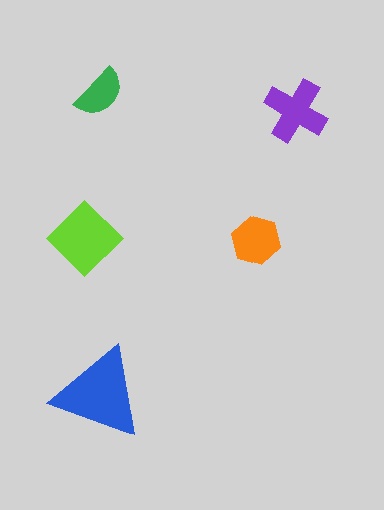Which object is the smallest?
The green semicircle.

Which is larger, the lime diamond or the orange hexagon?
The lime diamond.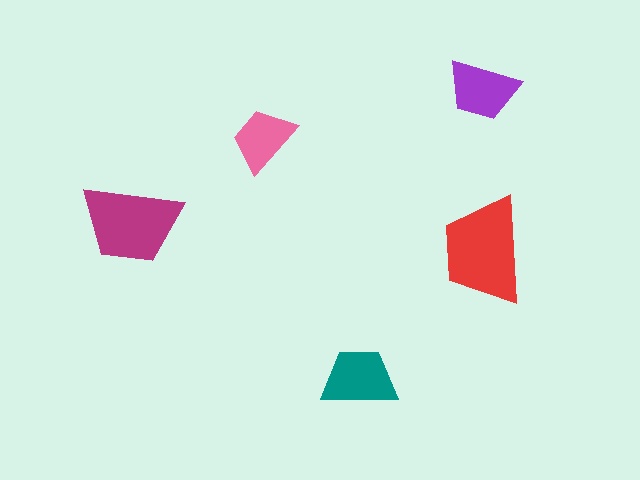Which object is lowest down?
The teal trapezoid is bottommost.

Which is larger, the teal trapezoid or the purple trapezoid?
The teal one.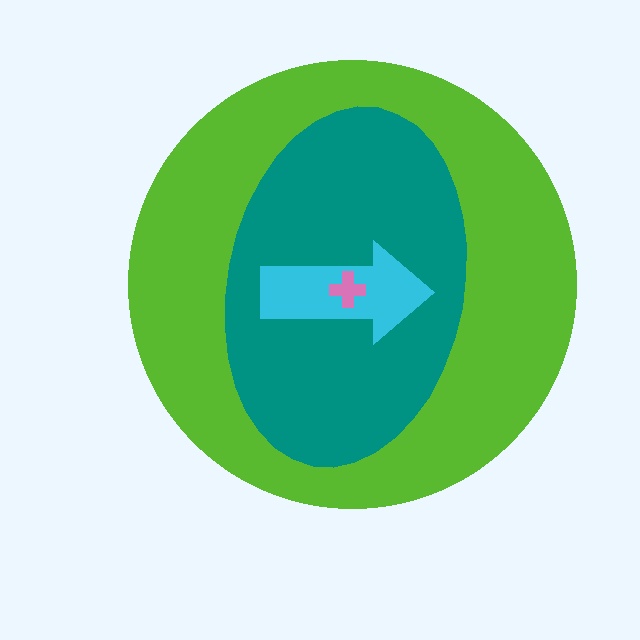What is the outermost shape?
The lime circle.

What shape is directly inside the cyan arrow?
The pink cross.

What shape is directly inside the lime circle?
The teal ellipse.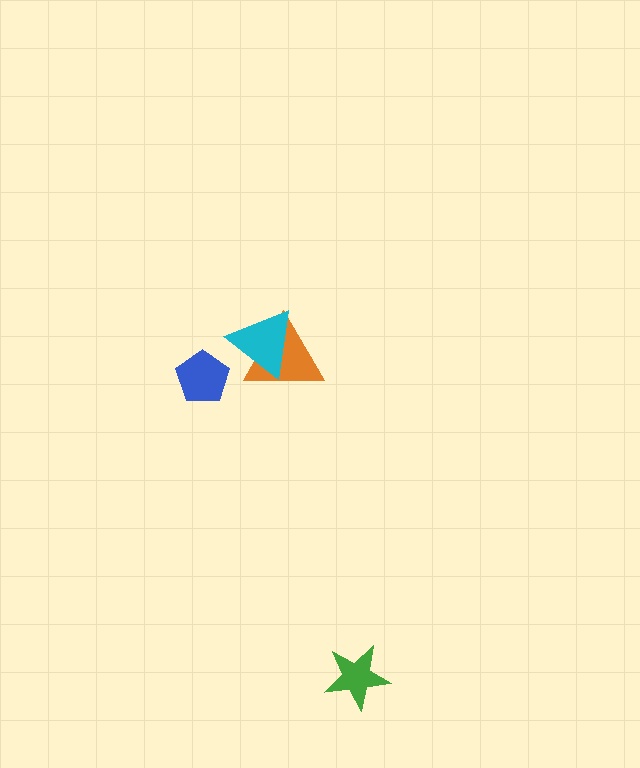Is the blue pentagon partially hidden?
No, no other shape covers it.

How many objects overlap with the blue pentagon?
0 objects overlap with the blue pentagon.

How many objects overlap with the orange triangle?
1 object overlaps with the orange triangle.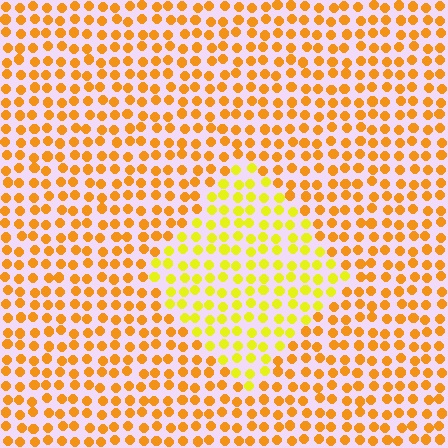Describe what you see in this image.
The image is filled with small orange elements in a uniform arrangement. A diamond-shaped region is visible where the elements are tinted to a slightly different hue, forming a subtle color boundary.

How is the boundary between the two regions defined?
The boundary is defined purely by a slight shift in hue (about 30 degrees). Spacing, size, and orientation are identical on both sides.